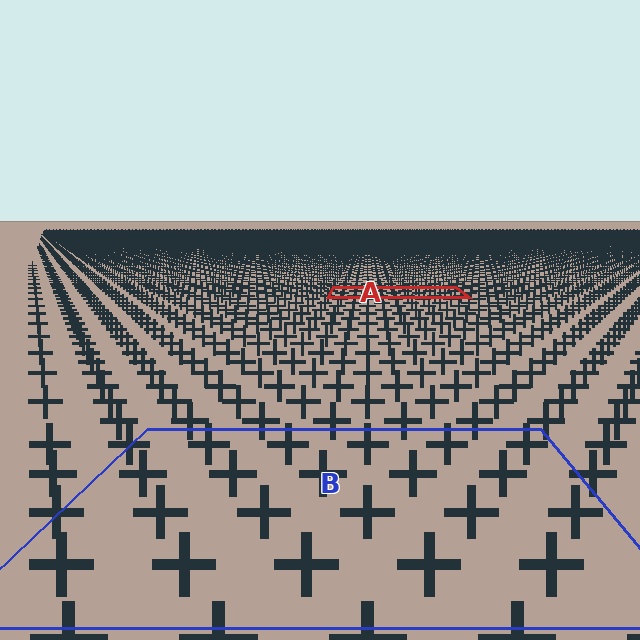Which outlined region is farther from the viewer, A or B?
Region A is farther from the viewer — the texture elements inside it appear smaller and more densely packed.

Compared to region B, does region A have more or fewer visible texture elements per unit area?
Region A has more texture elements per unit area — they are packed more densely because it is farther away.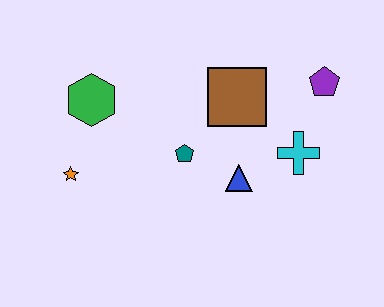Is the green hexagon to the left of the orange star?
No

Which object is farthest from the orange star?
The purple pentagon is farthest from the orange star.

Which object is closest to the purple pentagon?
The cyan cross is closest to the purple pentagon.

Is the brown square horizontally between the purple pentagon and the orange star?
Yes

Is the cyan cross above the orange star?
Yes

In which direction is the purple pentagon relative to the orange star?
The purple pentagon is to the right of the orange star.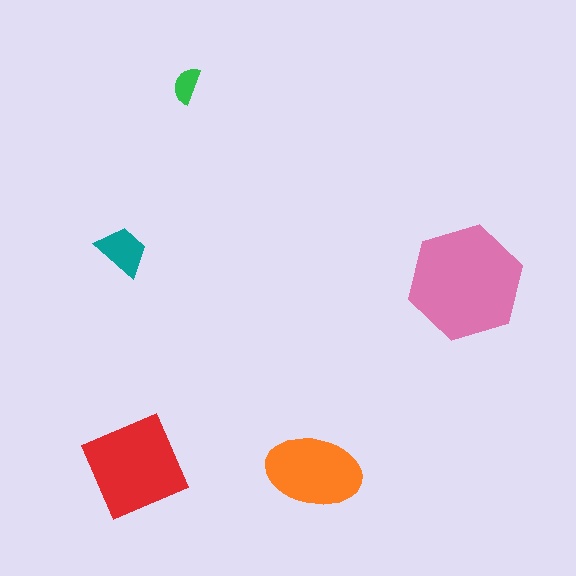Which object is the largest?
The pink hexagon.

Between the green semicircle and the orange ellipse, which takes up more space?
The orange ellipse.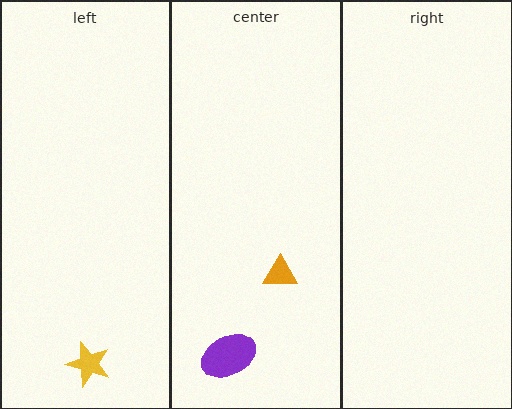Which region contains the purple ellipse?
The center region.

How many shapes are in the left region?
1.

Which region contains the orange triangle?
The center region.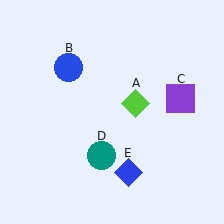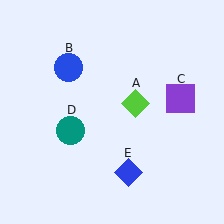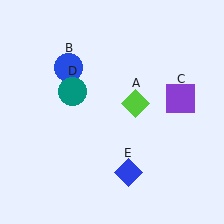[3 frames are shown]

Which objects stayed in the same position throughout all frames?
Lime diamond (object A) and blue circle (object B) and purple square (object C) and blue diamond (object E) remained stationary.